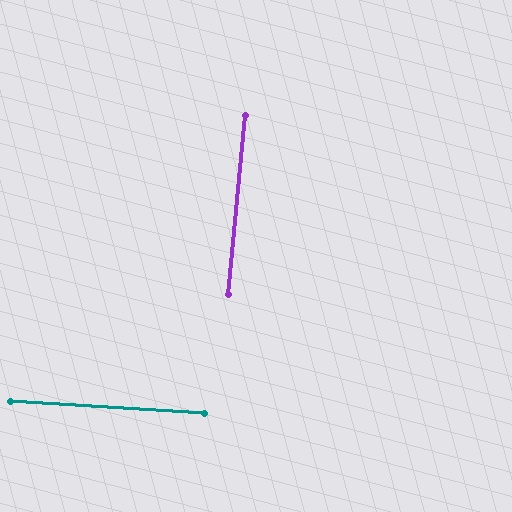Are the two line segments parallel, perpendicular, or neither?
Perpendicular — they meet at approximately 88°.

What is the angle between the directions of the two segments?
Approximately 88 degrees.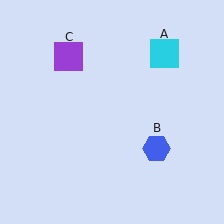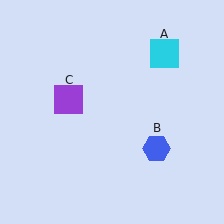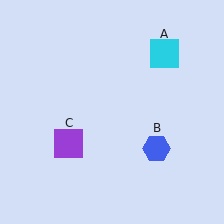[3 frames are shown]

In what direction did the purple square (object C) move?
The purple square (object C) moved down.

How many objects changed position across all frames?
1 object changed position: purple square (object C).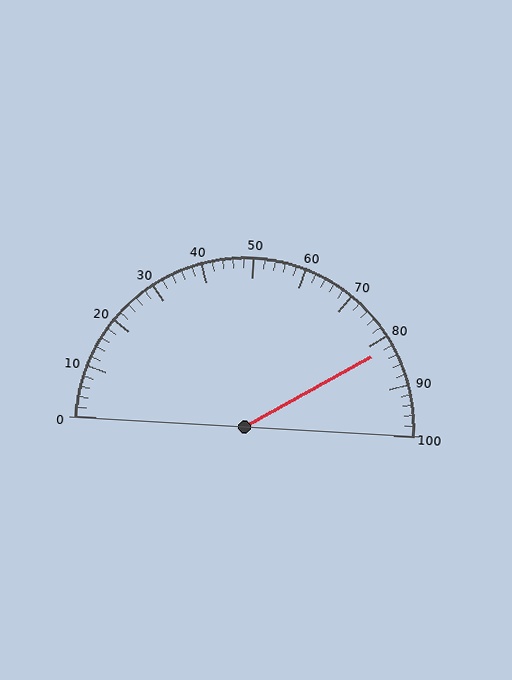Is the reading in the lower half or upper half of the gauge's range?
The reading is in the upper half of the range (0 to 100).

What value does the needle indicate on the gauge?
The needle indicates approximately 82.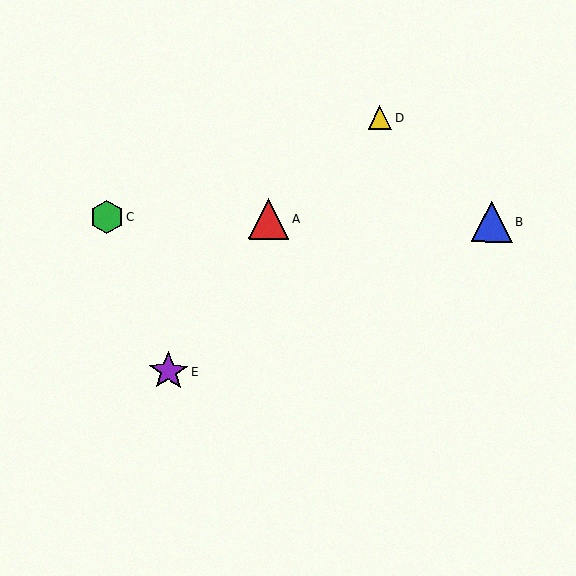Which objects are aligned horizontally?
Objects A, B, C are aligned horizontally.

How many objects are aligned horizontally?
3 objects (A, B, C) are aligned horizontally.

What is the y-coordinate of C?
Object C is at y≈217.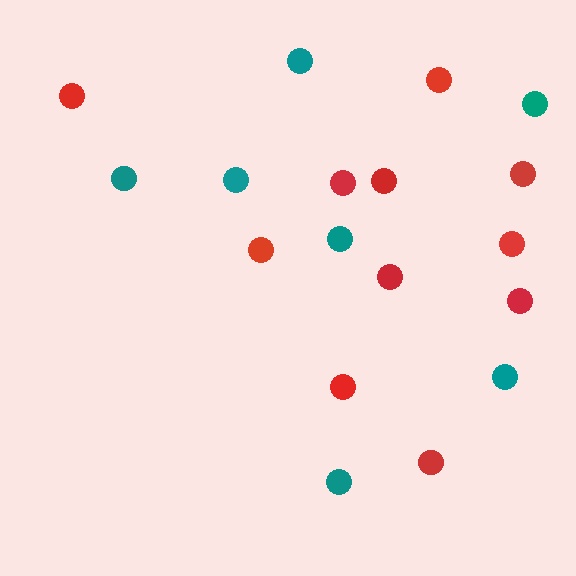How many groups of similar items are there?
There are 2 groups: one group of teal circles (7) and one group of red circles (11).